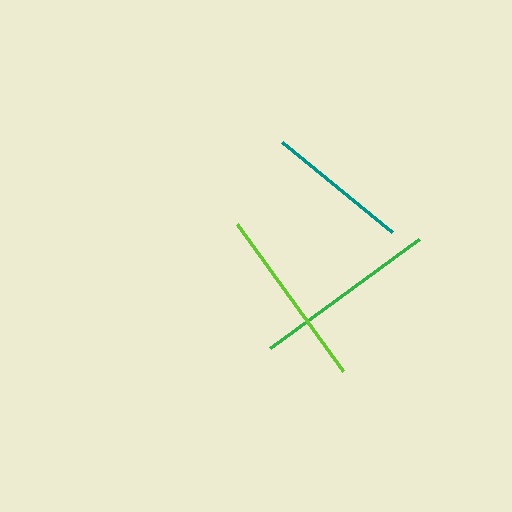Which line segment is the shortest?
The teal line is the shortest at approximately 142 pixels.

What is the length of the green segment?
The green segment is approximately 185 pixels long.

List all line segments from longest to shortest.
From longest to shortest: green, lime, teal.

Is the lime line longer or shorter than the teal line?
The lime line is longer than the teal line.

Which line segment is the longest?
The green line is the longest at approximately 185 pixels.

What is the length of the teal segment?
The teal segment is approximately 142 pixels long.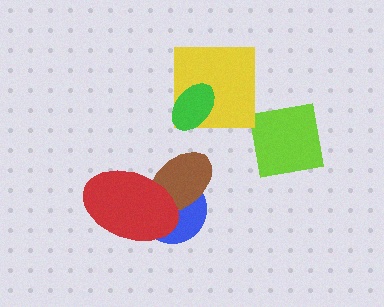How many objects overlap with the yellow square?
1 object overlaps with the yellow square.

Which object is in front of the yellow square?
The green ellipse is in front of the yellow square.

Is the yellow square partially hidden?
Yes, it is partially covered by another shape.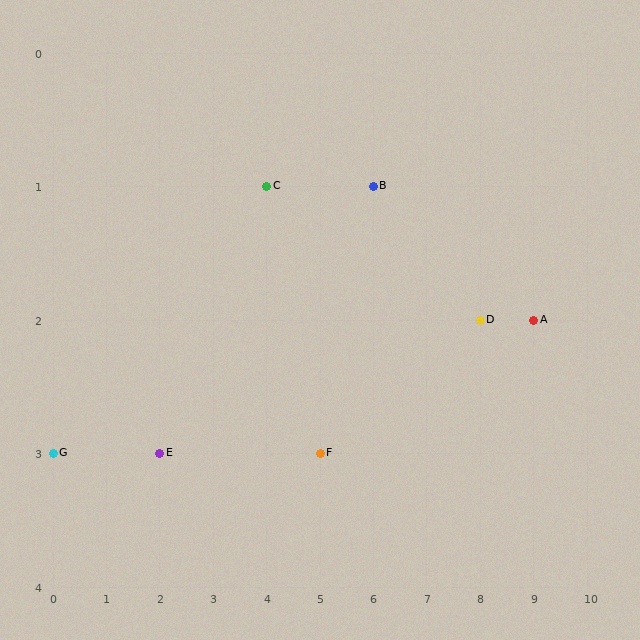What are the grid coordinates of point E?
Point E is at grid coordinates (2, 3).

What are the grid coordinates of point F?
Point F is at grid coordinates (5, 3).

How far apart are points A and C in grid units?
Points A and C are 5 columns and 1 row apart (about 5.1 grid units diagonally).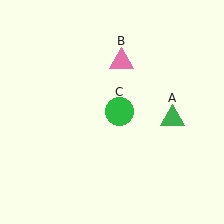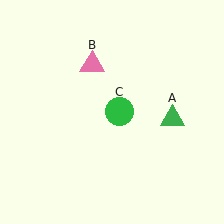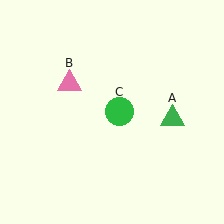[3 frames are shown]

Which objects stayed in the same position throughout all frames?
Green triangle (object A) and green circle (object C) remained stationary.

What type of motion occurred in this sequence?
The pink triangle (object B) rotated counterclockwise around the center of the scene.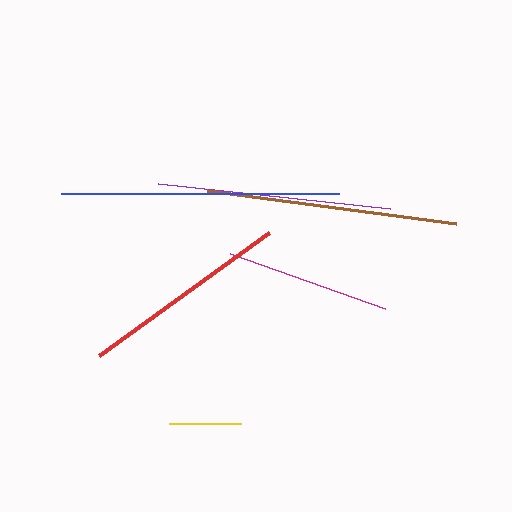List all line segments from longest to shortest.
From longest to shortest: blue, brown, purple, red, magenta, yellow.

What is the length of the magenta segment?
The magenta segment is approximately 164 pixels long.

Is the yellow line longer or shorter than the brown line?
The brown line is longer than the yellow line.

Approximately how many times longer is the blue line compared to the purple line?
The blue line is approximately 1.2 times the length of the purple line.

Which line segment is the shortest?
The yellow line is the shortest at approximately 72 pixels.